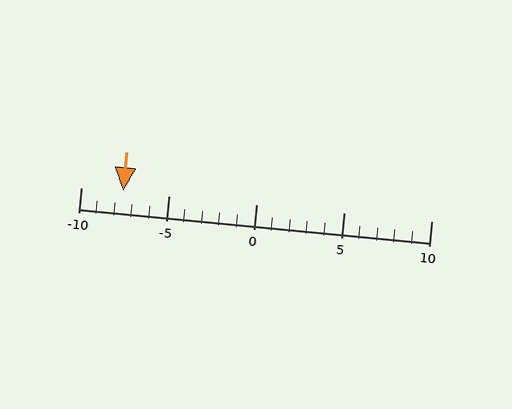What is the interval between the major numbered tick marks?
The major tick marks are spaced 5 units apart.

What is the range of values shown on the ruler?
The ruler shows values from -10 to 10.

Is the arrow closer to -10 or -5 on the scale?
The arrow is closer to -10.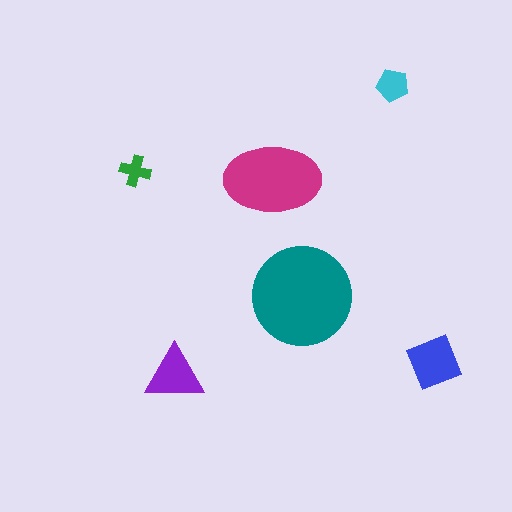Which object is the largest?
The teal circle.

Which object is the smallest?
The green cross.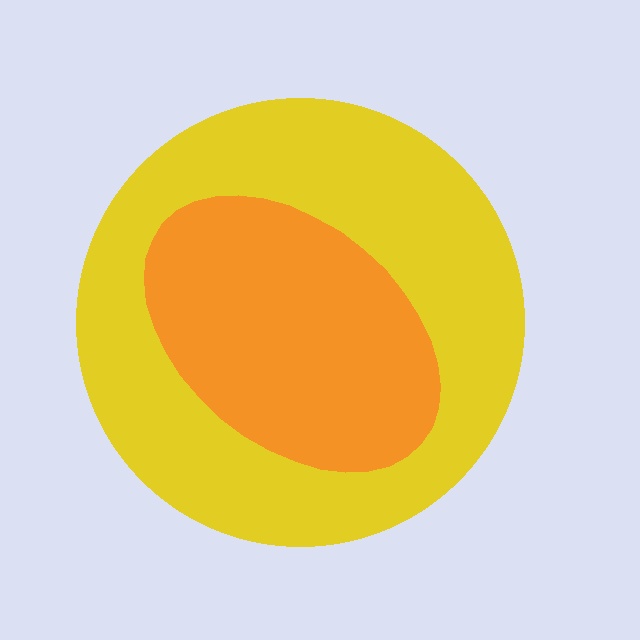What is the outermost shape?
The yellow circle.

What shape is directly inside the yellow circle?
The orange ellipse.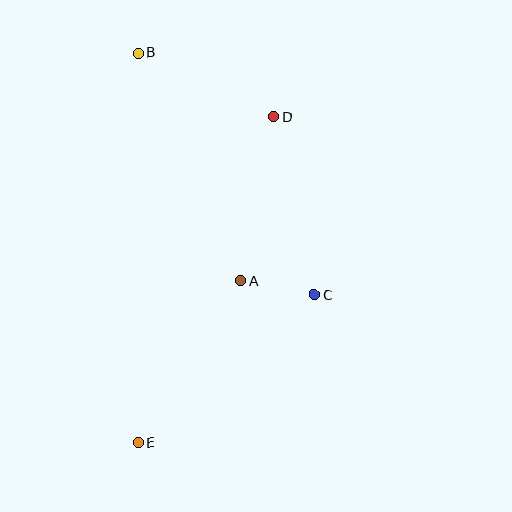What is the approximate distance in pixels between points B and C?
The distance between B and C is approximately 299 pixels.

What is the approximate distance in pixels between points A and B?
The distance between A and B is approximately 250 pixels.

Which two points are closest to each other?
Points A and C are closest to each other.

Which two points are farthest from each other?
Points B and E are farthest from each other.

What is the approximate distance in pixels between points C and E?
The distance between C and E is approximately 230 pixels.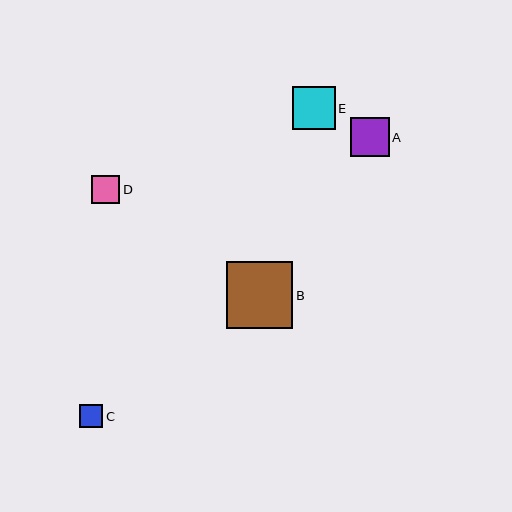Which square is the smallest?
Square C is the smallest with a size of approximately 23 pixels.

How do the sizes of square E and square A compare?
Square E and square A are approximately the same size.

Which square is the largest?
Square B is the largest with a size of approximately 67 pixels.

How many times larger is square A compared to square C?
Square A is approximately 1.7 times the size of square C.